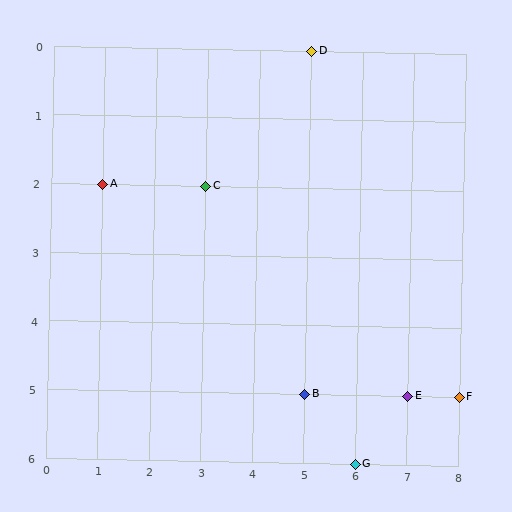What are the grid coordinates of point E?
Point E is at grid coordinates (7, 5).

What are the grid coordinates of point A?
Point A is at grid coordinates (1, 2).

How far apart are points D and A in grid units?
Points D and A are 4 columns and 2 rows apart (about 4.5 grid units diagonally).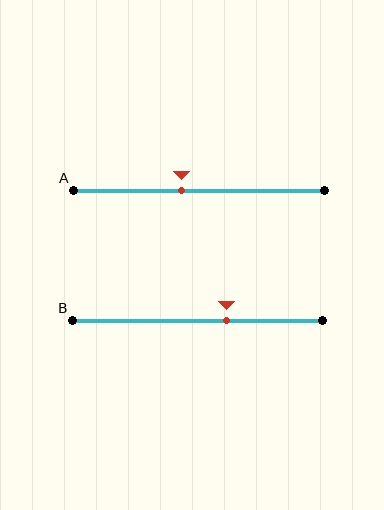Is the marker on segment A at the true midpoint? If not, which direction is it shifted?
No, the marker on segment A is shifted to the left by about 7% of the segment length.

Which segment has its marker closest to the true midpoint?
Segment A has its marker closest to the true midpoint.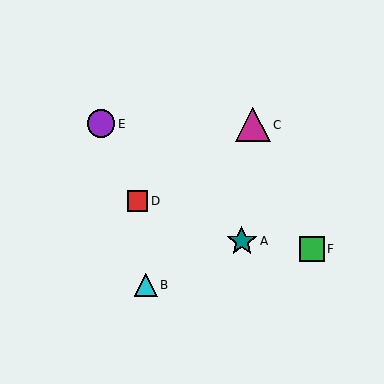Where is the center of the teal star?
The center of the teal star is at (242, 241).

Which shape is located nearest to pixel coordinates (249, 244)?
The teal star (labeled A) at (242, 241) is nearest to that location.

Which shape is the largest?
The magenta triangle (labeled C) is the largest.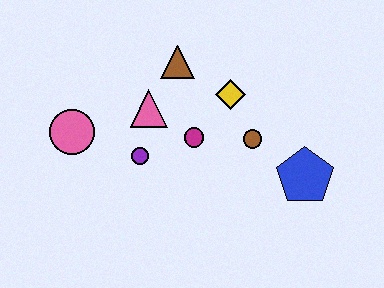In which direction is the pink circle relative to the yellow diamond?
The pink circle is to the left of the yellow diamond.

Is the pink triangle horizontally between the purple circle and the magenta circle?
Yes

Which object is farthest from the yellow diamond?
The pink circle is farthest from the yellow diamond.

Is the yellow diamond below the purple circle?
No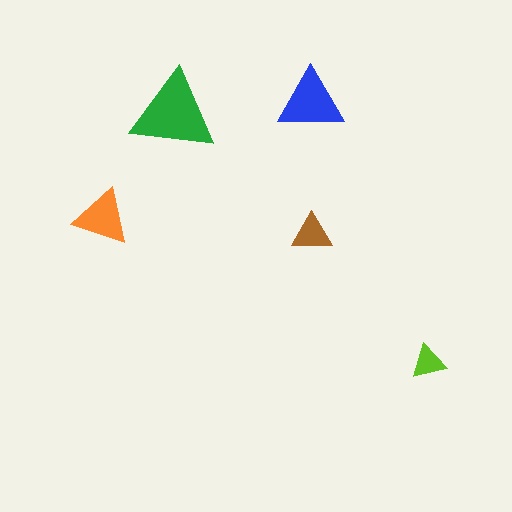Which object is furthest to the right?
The lime triangle is rightmost.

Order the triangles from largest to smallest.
the green one, the blue one, the orange one, the brown one, the lime one.